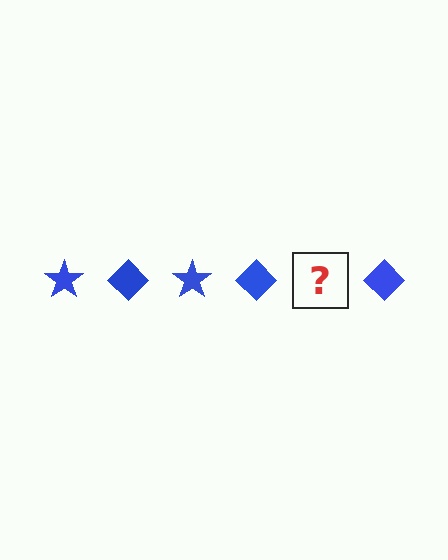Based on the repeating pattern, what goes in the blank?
The blank should be a blue star.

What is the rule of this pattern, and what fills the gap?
The rule is that the pattern cycles through star, diamond shapes in blue. The gap should be filled with a blue star.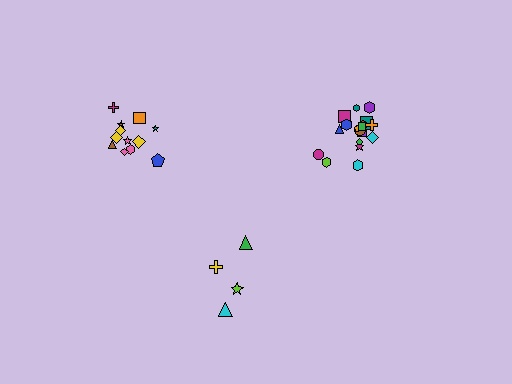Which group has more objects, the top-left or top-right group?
The top-right group.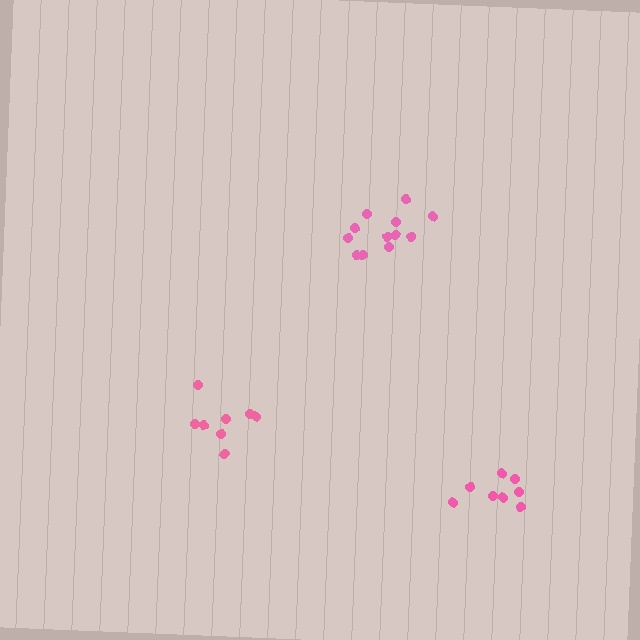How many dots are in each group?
Group 1: 12 dots, Group 2: 8 dots, Group 3: 8 dots (28 total).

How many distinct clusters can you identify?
There are 3 distinct clusters.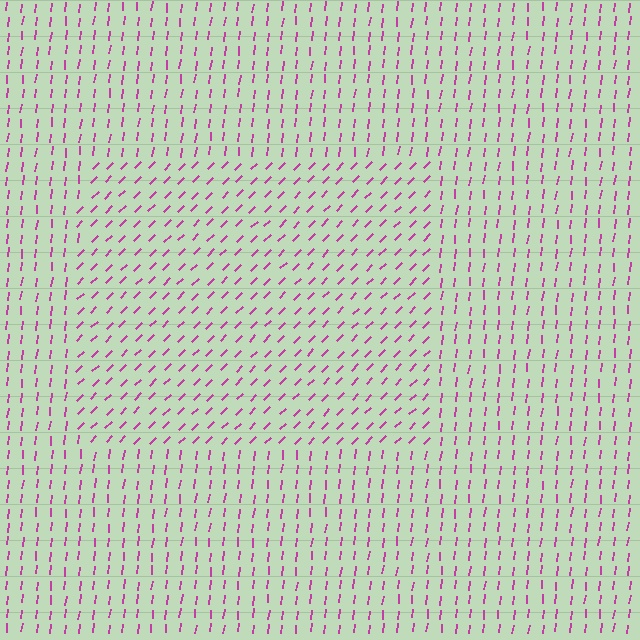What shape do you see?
I see a rectangle.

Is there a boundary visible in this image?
Yes, there is a texture boundary formed by a change in line orientation.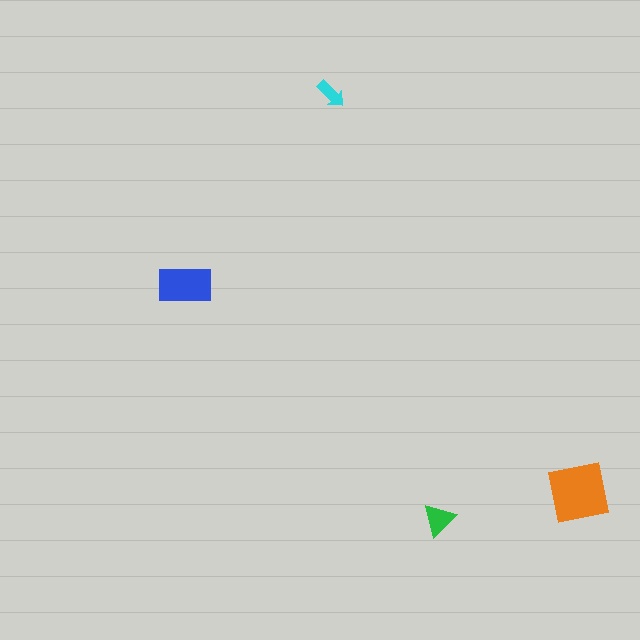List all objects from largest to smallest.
The orange square, the blue rectangle, the green triangle, the cyan arrow.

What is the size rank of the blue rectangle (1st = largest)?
2nd.